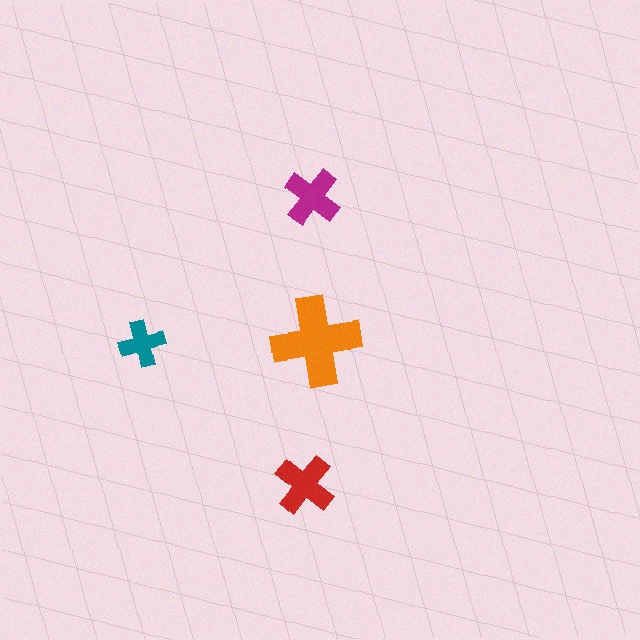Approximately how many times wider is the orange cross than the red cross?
About 1.5 times wider.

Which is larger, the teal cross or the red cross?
The red one.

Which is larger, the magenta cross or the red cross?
The red one.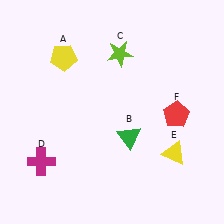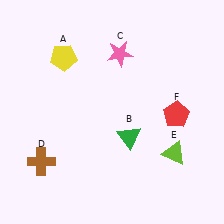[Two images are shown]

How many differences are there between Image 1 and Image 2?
There are 3 differences between the two images.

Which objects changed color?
C changed from lime to pink. D changed from magenta to brown. E changed from yellow to lime.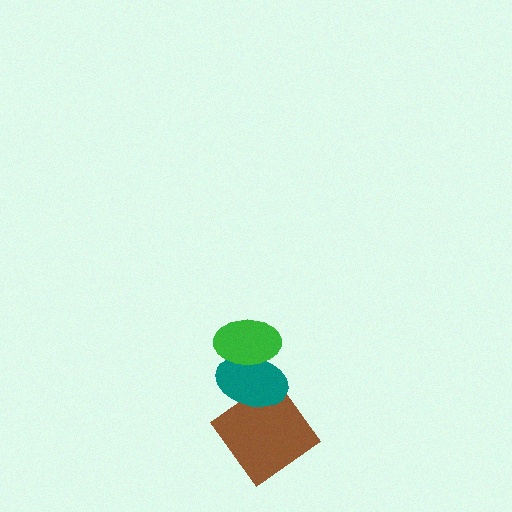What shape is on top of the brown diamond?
The teal ellipse is on top of the brown diamond.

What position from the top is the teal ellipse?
The teal ellipse is 2nd from the top.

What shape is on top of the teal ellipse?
The green ellipse is on top of the teal ellipse.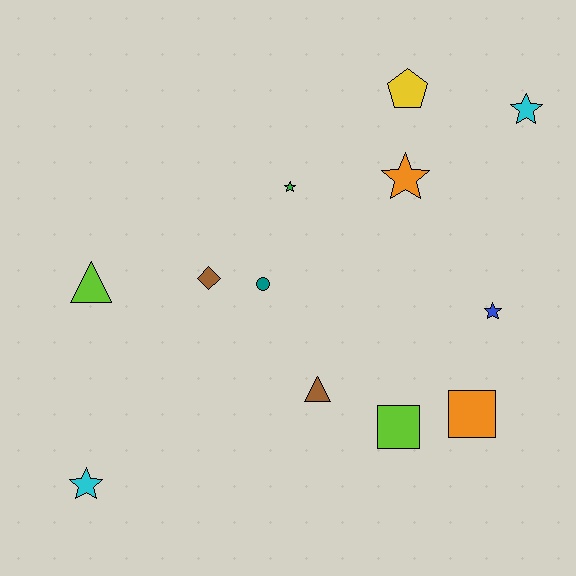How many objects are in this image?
There are 12 objects.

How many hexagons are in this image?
There are no hexagons.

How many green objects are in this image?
There is 1 green object.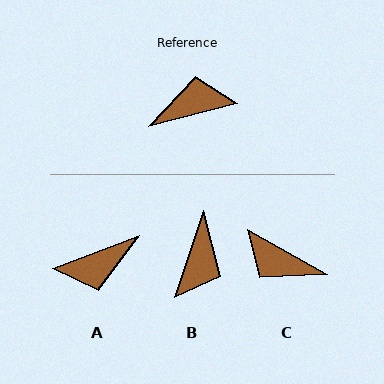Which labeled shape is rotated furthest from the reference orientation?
A, about 173 degrees away.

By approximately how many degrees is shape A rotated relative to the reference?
Approximately 173 degrees clockwise.